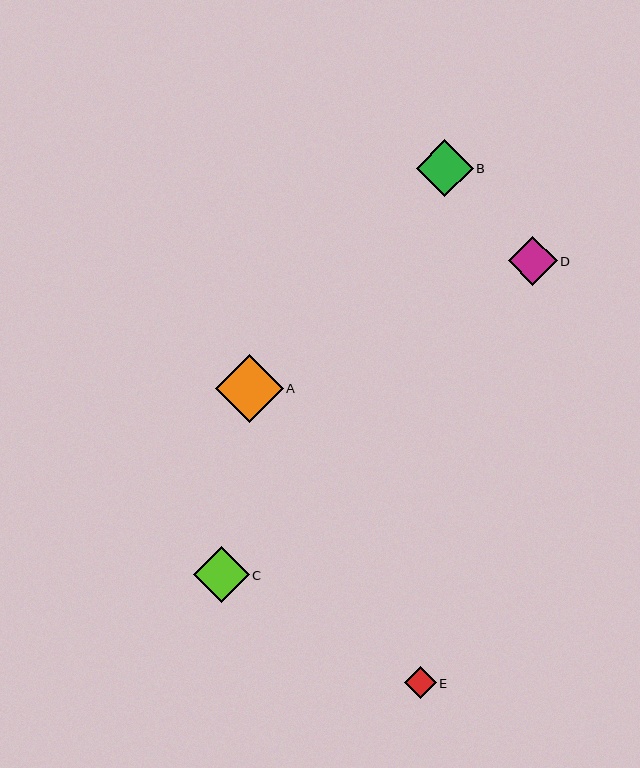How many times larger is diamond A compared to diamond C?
Diamond A is approximately 1.2 times the size of diamond C.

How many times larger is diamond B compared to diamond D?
Diamond B is approximately 1.2 times the size of diamond D.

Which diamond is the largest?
Diamond A is the largest with a size of approximately 68 pixels.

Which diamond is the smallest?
Diamond E is the smallest with a size of approximately 32 pixels.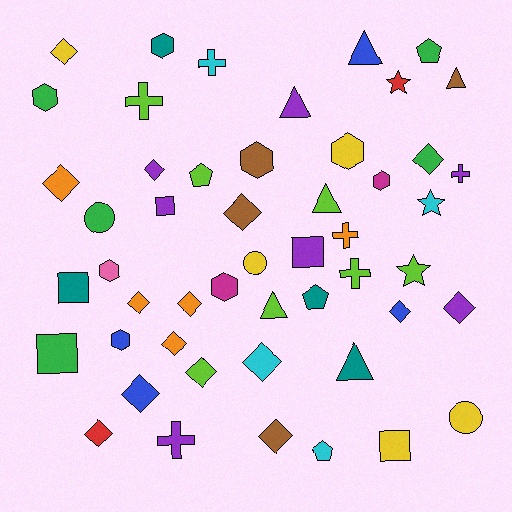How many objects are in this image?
There are 50 objects.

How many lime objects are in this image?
There are 7 lime objects.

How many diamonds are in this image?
There are 15 diamonds.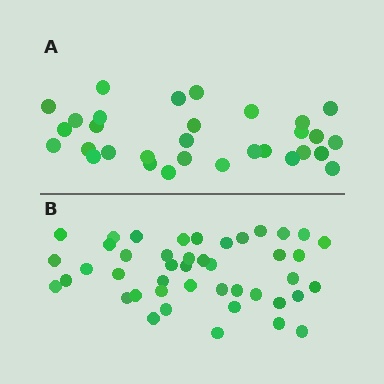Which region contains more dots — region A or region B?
Region B (the bottom region) has more dots.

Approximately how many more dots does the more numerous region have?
Region B has approximately 15 more dots than region A.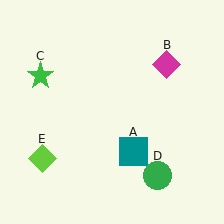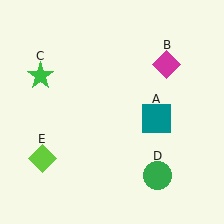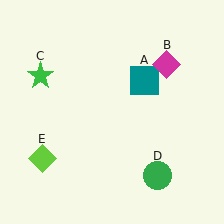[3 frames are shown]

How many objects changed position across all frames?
1 object changed position: teal square (object A).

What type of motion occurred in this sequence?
The teal square (object A) rotated counterclockwise around the center of the scene.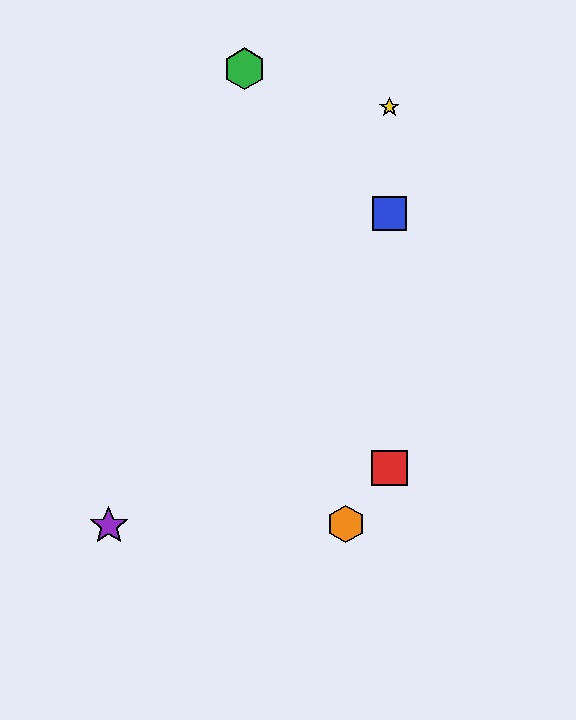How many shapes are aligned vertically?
3 shapes (the red square, the blue square, the yellow star) are aligned vertically.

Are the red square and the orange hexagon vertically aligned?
No, the red square is at x≈389 and the orange hexagon is at x≈346.